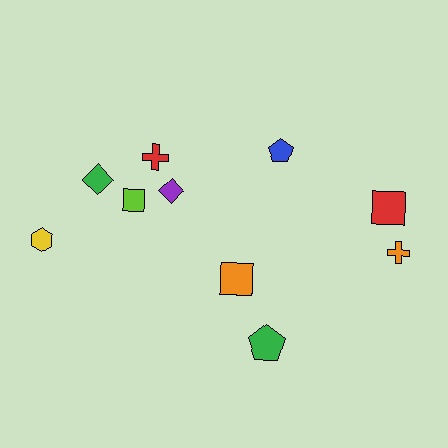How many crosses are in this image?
There are 2 crosses.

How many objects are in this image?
There are 10 objects.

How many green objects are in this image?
There are 2 green objects.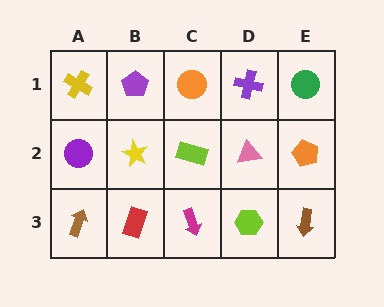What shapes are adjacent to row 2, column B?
A purple pentagon (row 1, column B), a red rectangle (row 3, column B), a purple circle (row 2, column A), a lime rectangle (row 2, column C).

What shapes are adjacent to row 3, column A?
A purple circle (row 2, column A), a red rectangle (row 3, column B).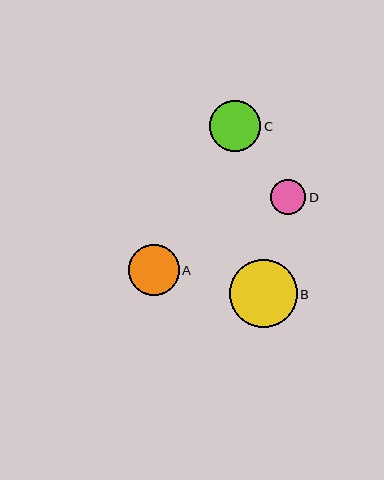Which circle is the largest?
Circle B is the largest with a size of approximately 68 pixels.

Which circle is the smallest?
Circle D is the smallest with a size of approximately 35 pixels.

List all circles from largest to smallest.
From largest to smallest: B, C, A, D.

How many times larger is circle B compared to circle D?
Circle B is approximately 1.9 times the size of circle D.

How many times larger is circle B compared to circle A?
Circle B is approximately 1.3 times the size of circle A.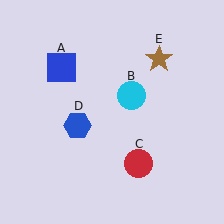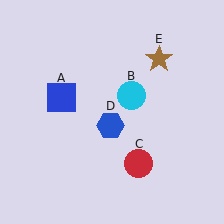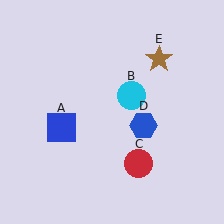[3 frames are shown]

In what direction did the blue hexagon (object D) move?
The blue hexagon (object D) moved right.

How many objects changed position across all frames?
2 objects changed position: blue square (object A), blue hexagon (object D).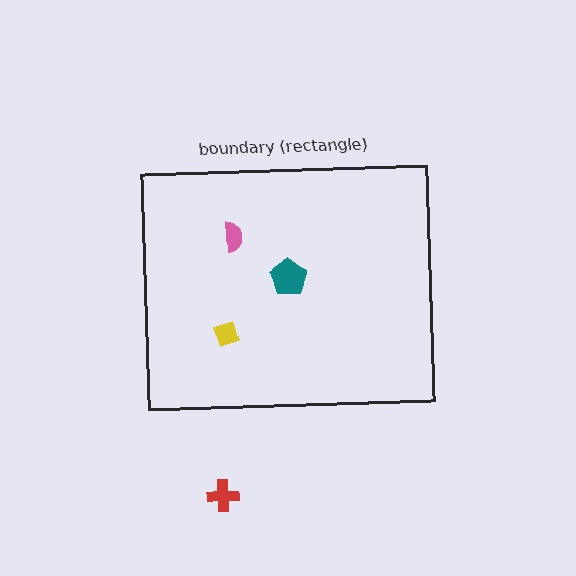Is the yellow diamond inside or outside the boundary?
Inside.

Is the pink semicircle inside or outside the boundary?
Inside.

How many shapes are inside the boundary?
3 inside, 1 outside.